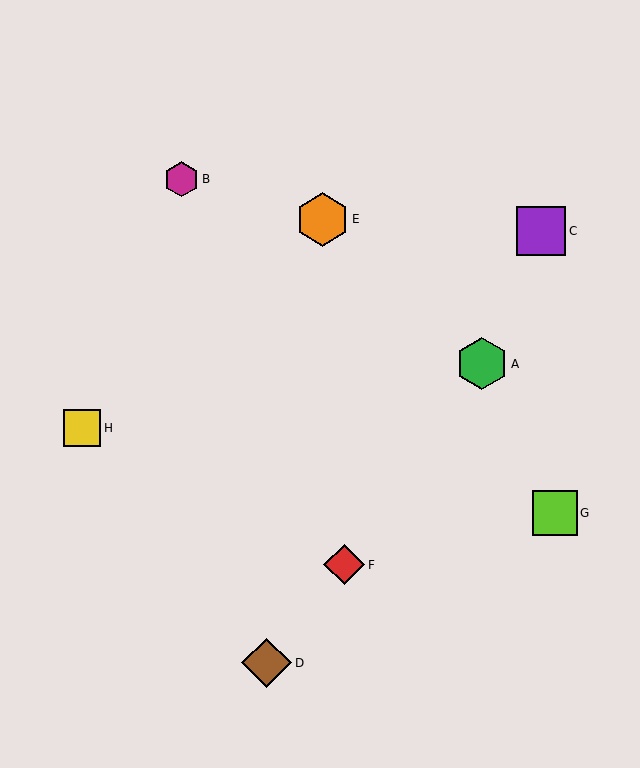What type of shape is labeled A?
Shape A is a green hexagon.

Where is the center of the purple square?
The center of the purple square is at (541, 231).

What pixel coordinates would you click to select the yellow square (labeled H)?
Click at (82, 428) to select the yellow square H.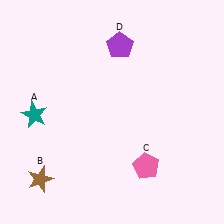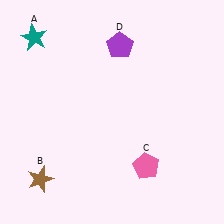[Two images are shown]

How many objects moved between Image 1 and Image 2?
1 object moved between the two images.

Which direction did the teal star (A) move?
The teal star (A) moved up.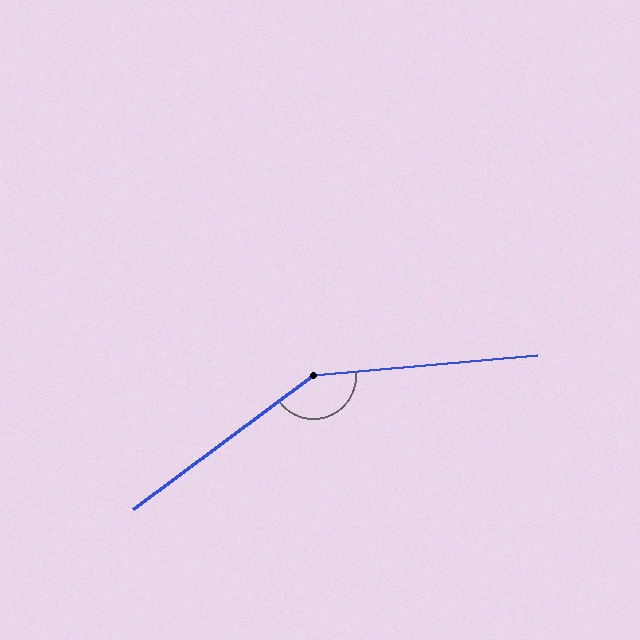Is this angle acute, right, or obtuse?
It is obtuse.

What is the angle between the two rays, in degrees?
Approximately 149 degrees.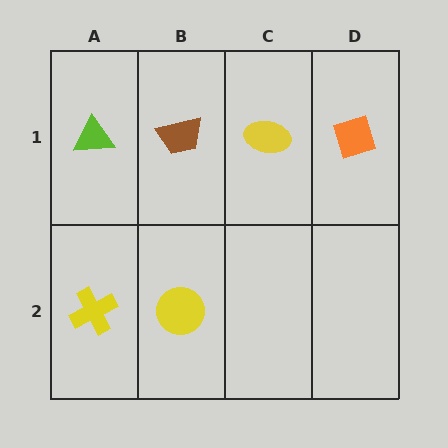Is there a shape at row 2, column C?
No, that cell is empty.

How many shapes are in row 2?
2 shapes.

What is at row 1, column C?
A yellow ellipse.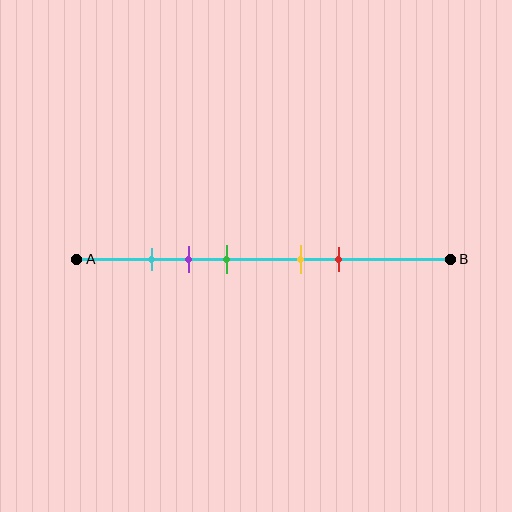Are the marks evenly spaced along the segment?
No, the marks are not evenly spaced.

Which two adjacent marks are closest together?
The cyan and purple marks are the closest adjacent pair.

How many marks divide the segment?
There are 5 marks dividing the segment.